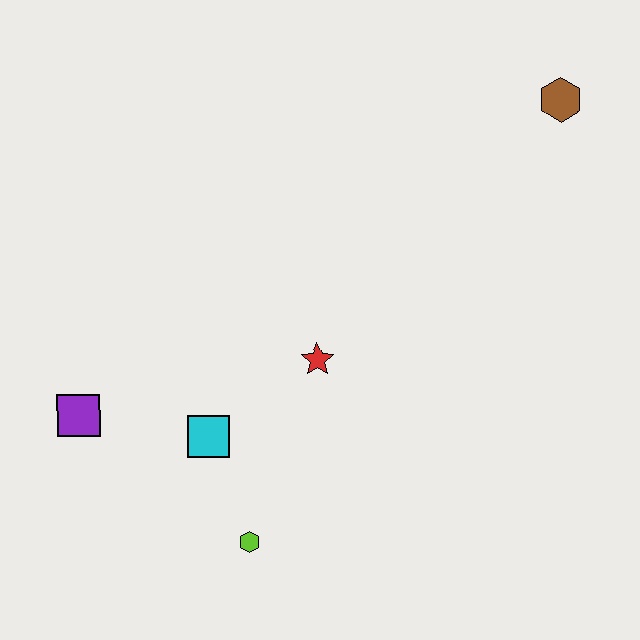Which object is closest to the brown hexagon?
The red star is closest to the brown hexagon.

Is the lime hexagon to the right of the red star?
No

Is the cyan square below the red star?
Yes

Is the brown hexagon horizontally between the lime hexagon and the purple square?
No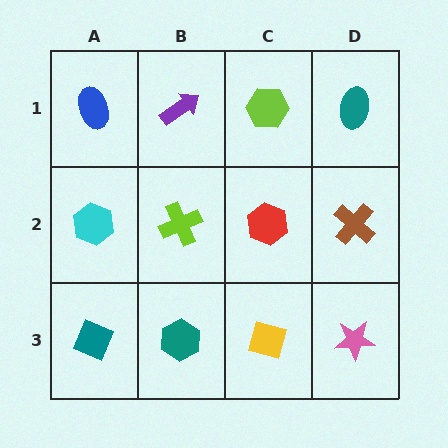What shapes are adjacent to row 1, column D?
A brown cross (row 2, column D), a lime hexagon (row 1, column C).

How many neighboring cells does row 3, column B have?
3.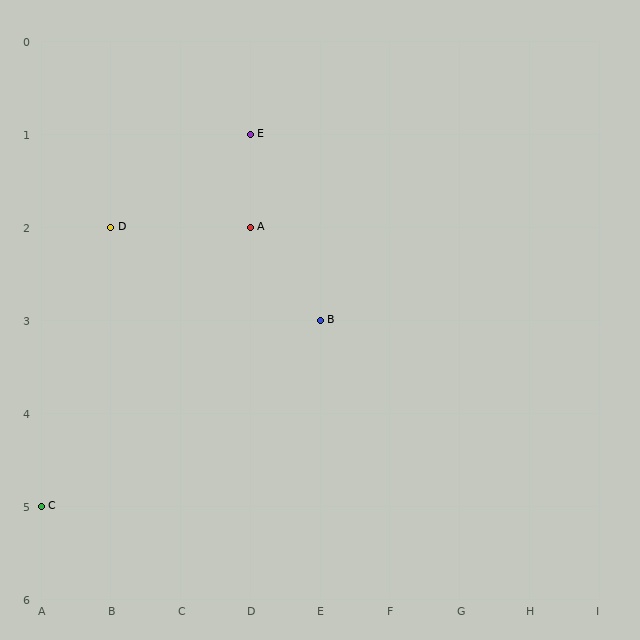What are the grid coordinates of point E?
Point E is at grid coordinates (D, 1).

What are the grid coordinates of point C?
Point C is at grid coordinates (A, 5).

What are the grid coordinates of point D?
Point D is at grid coordinates (B, 2).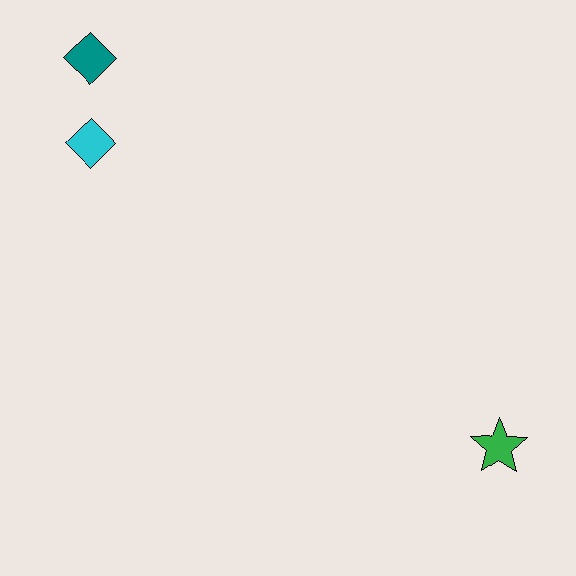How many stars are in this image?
There is 1 star.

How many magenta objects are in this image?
There are no magenta objects.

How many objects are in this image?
There are 3 objects.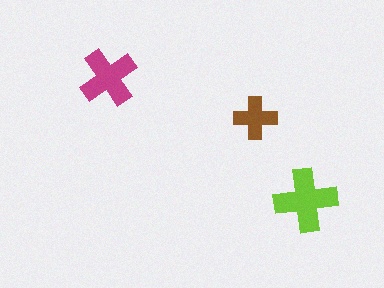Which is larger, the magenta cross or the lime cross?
The lime one.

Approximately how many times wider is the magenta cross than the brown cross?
About 1.5 times wider.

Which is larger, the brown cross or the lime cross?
The lime one.